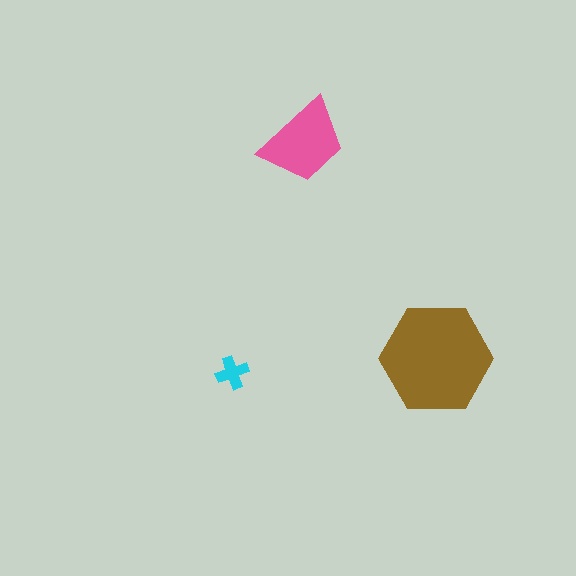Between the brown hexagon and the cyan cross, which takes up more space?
The brown hexagon.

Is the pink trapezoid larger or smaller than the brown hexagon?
Smaller.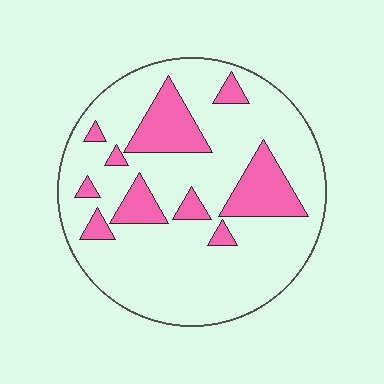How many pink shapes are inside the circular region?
10.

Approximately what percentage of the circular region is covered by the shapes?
Approximately 20%.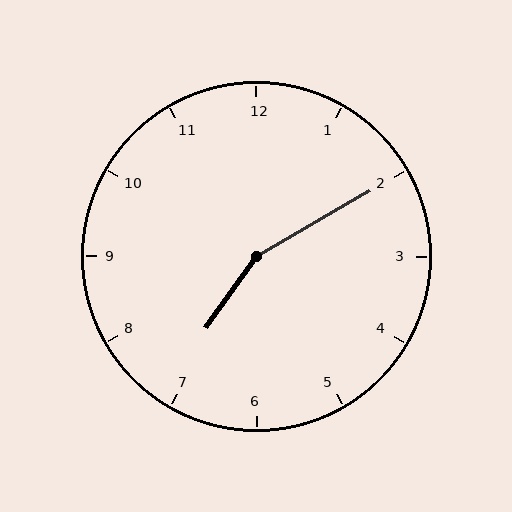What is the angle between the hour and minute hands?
Approximately 155 degrees.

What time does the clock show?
7:10.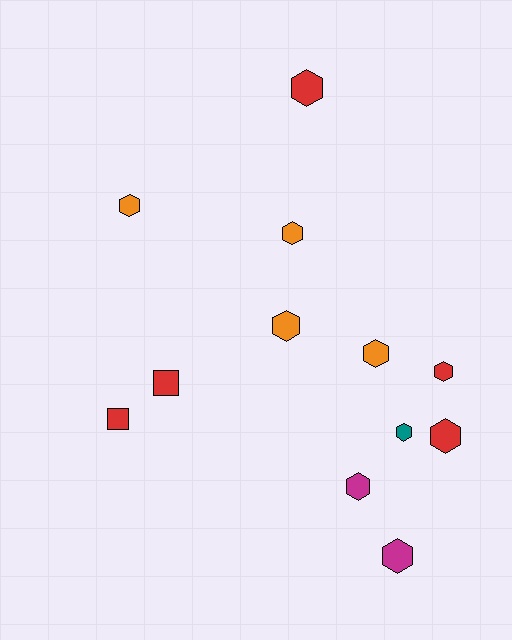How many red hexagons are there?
There are 3 red hexagons.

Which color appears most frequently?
Red, with 5 objects.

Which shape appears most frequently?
Hexagon, with 10 objects.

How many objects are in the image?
There are 12 objects.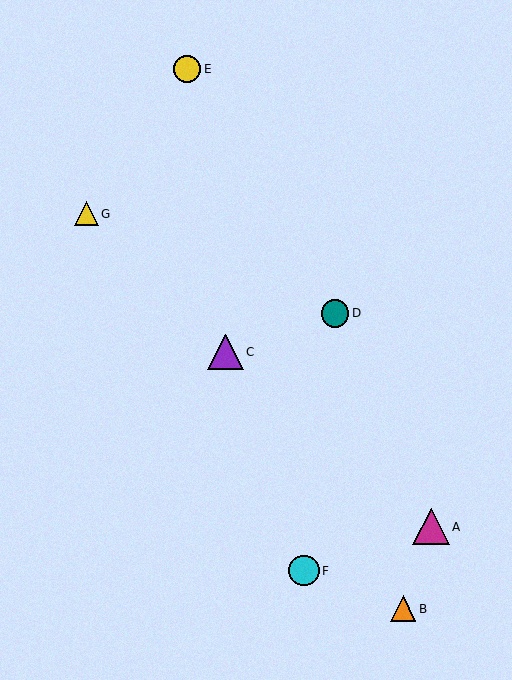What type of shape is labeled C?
Shape C is a purple triangle.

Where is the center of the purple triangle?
The center of the purple triangle is at (226, 352).